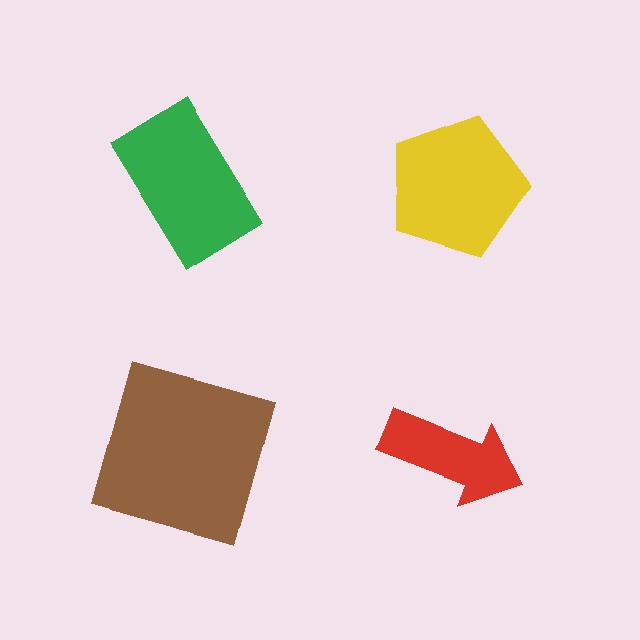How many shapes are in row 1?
2 shapes.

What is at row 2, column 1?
A brown square.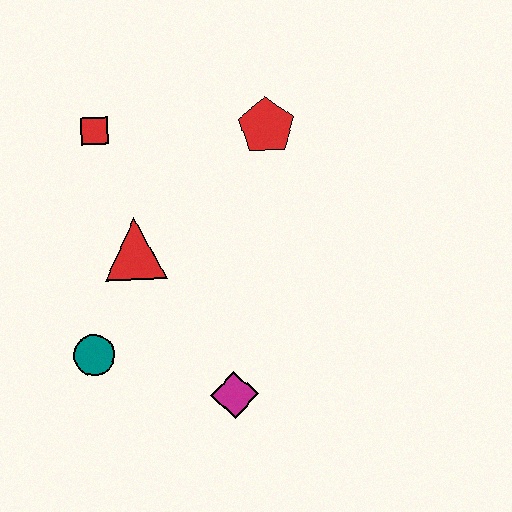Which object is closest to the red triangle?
The teal circle is closest to the red triangle.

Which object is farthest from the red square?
The magenta diamond is farthest from the red square.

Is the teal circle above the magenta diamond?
Yes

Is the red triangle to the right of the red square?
Yes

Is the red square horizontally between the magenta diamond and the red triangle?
No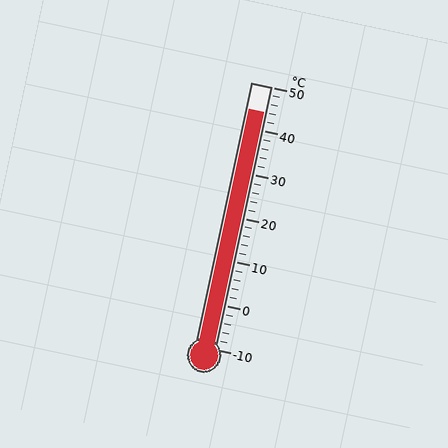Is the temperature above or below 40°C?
The temperature is above 40°C.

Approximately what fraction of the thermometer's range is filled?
The thermometer is filled to approximately 90% of its range.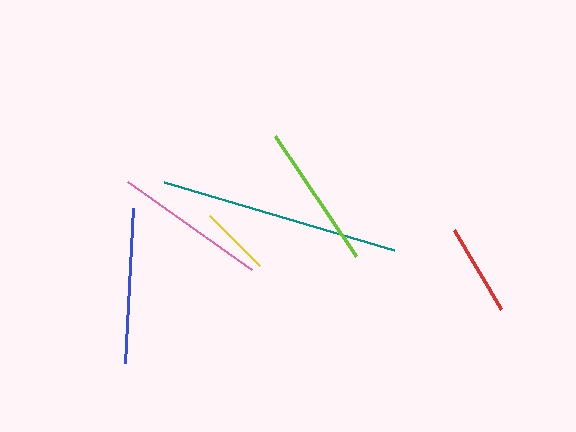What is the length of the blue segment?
The blue segment is approximately 155 pixels long.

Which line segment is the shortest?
The yellow line is the shortest at approximately 71 pixels.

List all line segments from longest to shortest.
From longest to shortest: teal, blue, pink, lime, red, yellow.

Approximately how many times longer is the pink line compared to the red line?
The pink line is approximately 1.7 times the length of the red line.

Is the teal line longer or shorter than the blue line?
The teal line is longer than the blue line.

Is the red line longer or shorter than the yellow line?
The red line is longer than the yellow line.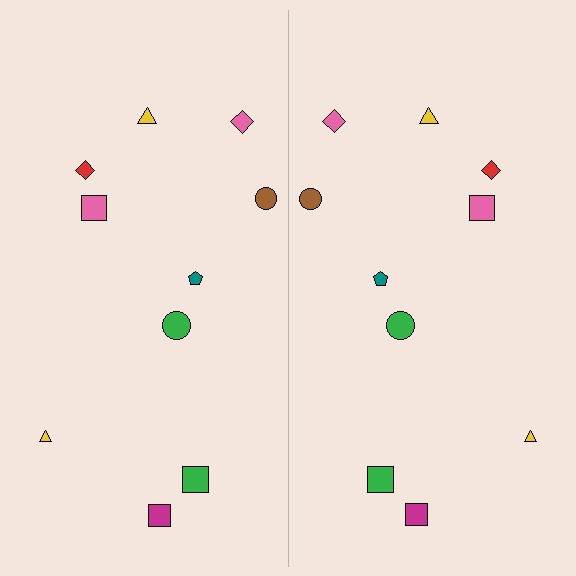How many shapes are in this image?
There are 20 shapes in this image.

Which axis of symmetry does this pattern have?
The pattern has a vertical axis of symmetry running through the center of the image.